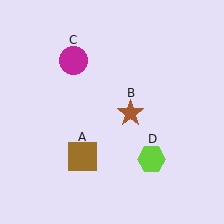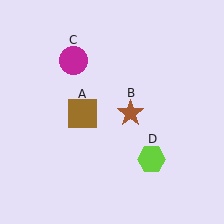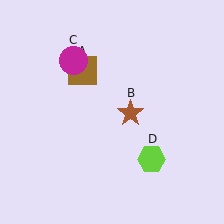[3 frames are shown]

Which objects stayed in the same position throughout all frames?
Brown star (object B) and magenta circle (object C) and lime hexagon (object D) remained stationary.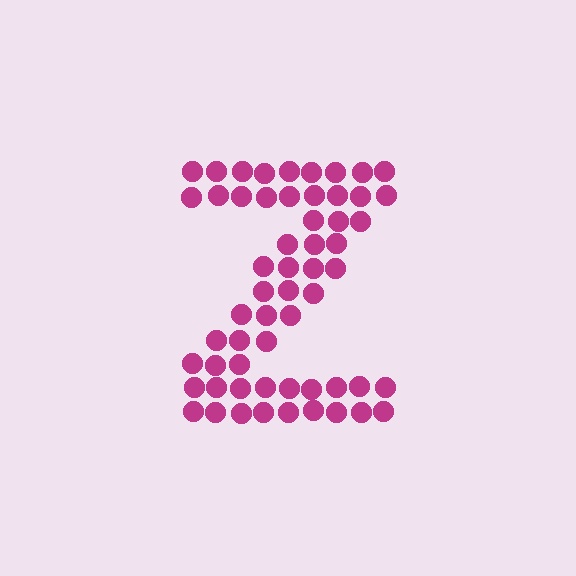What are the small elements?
The small elements are circles.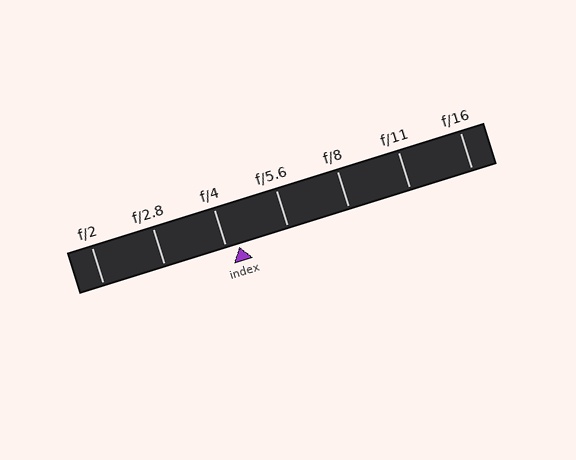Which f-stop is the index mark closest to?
The index mark is closest to f/4.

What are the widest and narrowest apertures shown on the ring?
The widest aperture shown is f/2 and the narrowest is f/16.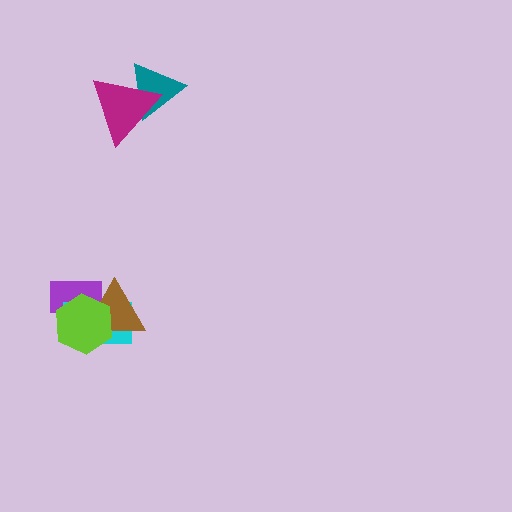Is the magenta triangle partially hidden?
No, no other shape covers it.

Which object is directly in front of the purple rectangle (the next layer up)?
The cyan rectangle is directly in front of the purple rectangle.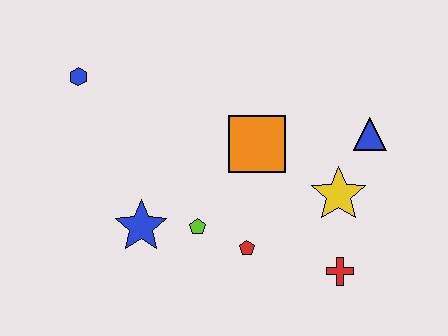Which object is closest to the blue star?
The lime pentagon is closest to the blue star.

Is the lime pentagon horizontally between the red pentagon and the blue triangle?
No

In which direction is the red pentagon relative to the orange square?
The red pentagon is below the orange square.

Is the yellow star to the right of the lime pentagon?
Yes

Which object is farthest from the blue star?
The blue triangle is farthest from the blue star.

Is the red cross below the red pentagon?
Yes